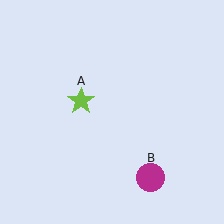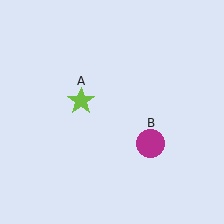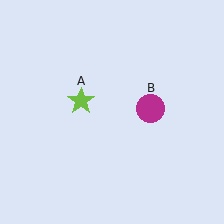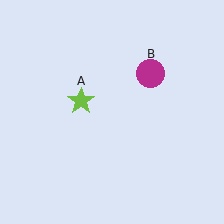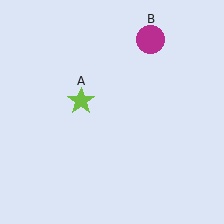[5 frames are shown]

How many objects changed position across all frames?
1 object changed position: magenta circle (object B).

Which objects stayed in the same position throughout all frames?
Lime star (object A) remained stationary.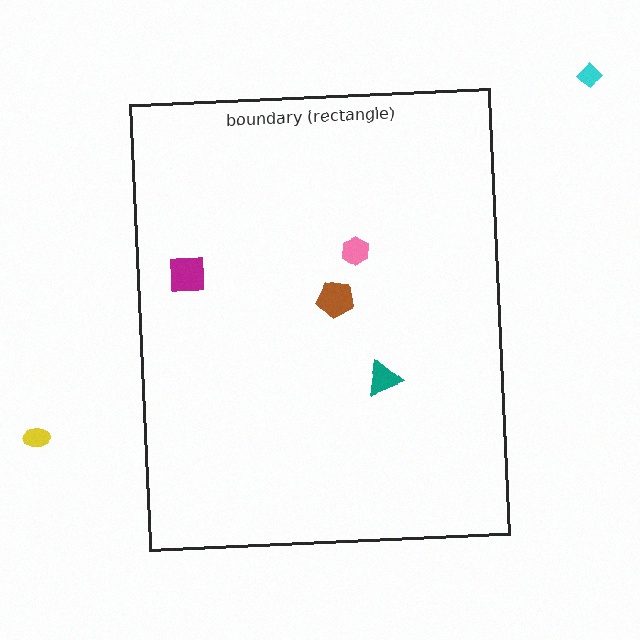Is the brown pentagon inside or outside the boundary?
Inside.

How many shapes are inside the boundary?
4 inside, 2 outside.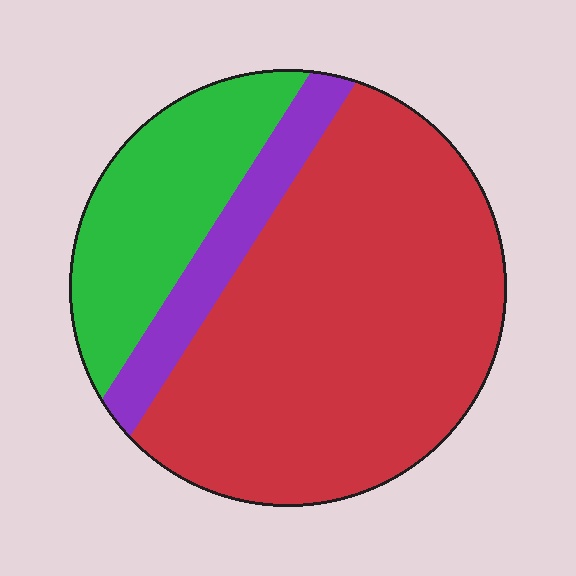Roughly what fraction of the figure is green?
Green takes up about one quarter (1/4) of the figure.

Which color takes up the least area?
Purple, at roughly 10%.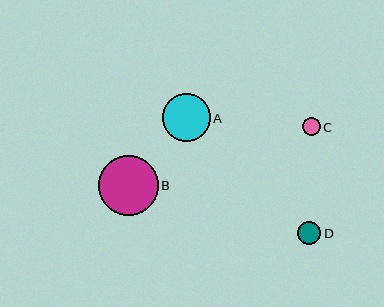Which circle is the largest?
Circle B is the largest with a size of approximately 60 pixels.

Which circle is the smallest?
Circle C is the smallest with a size of approximately 18 pixels.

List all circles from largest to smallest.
From largest to smallest: B, A, D, C.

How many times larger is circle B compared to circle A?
Circle B is approximately 1.3 times the size of circle A.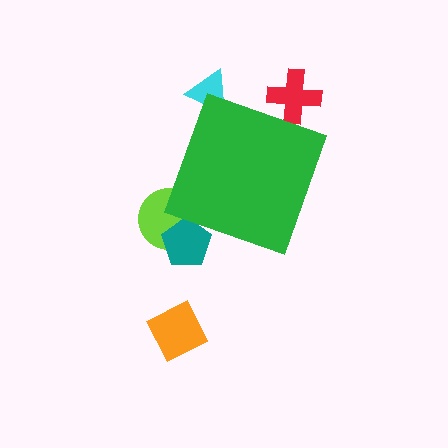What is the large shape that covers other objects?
A green diamond.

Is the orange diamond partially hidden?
No, the orange diamond is fully visible.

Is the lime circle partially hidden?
Yes, the lime circle is partially hidden behind the green diamond.